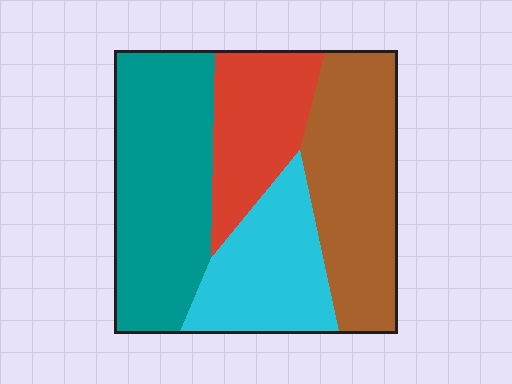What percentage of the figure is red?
Red covers about 20% of the figure.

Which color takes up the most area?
Teal, at roughly 35%.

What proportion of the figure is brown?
Brown takes up between a quarter and a half of the figure.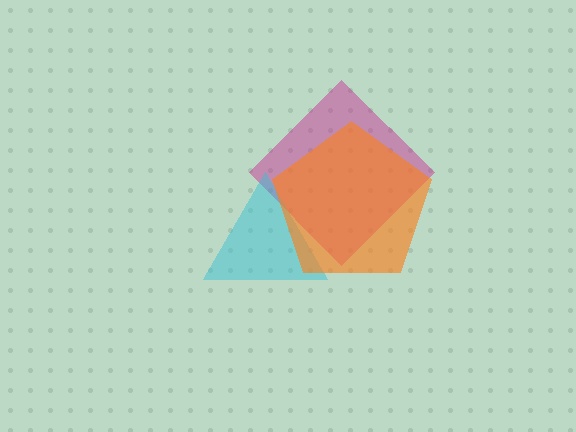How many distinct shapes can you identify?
There are 3 distinct shapes: a magenta diamond, a cyan triangle, an orange pentagon.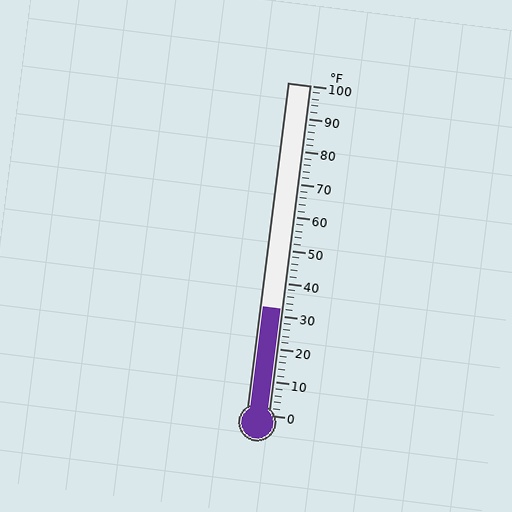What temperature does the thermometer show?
The thermometer shows approximately 32°F.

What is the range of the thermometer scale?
The thermometer scale ranges from 0°F to 100°F.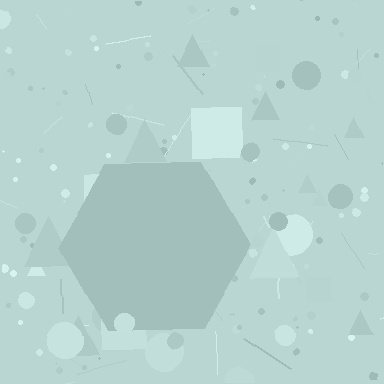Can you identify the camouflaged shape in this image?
The camouflaged shape is a hexagon.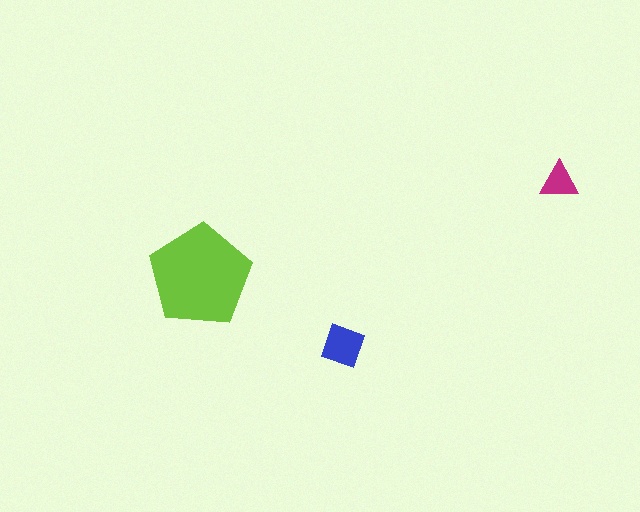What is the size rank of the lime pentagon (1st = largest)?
1st.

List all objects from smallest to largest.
The magenta triangle, the blue square, the lime pentagon.